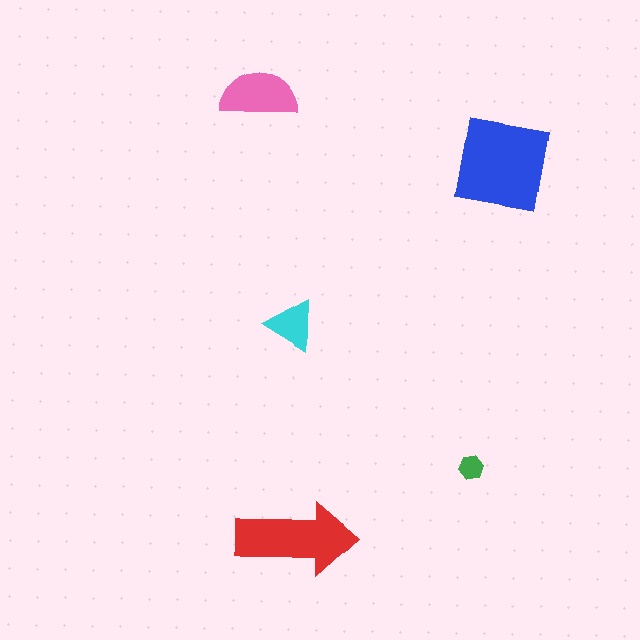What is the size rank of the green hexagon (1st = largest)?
5th.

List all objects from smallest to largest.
The green hexagon, the cyan triangle, the pink semicircle, the red arrow, the blue square.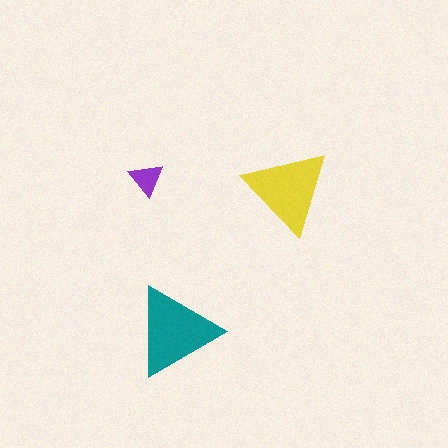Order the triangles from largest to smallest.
the teal one, the yellow one, the purple one.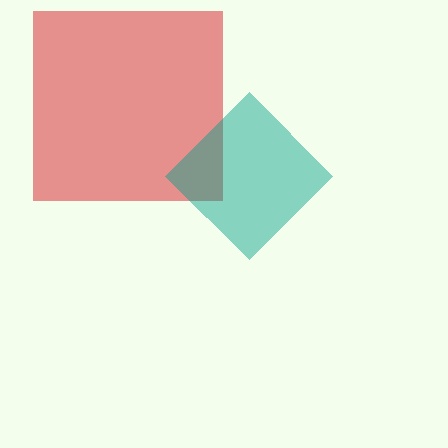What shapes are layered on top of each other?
The layered shapes are: a red square, a teal diamond.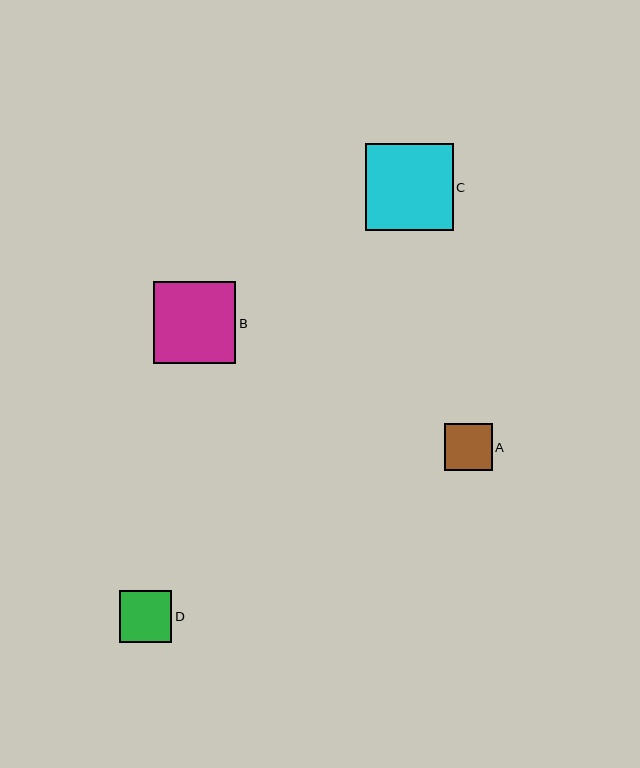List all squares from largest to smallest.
From largest to smallest: C, B, D, A.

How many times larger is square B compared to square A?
Square B is approximately 1.7 times the size of square A.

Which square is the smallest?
Square A is the smallest with a size of approximately 48 pixels.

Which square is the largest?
Square C is the largest with a size of approximately 88 pixels.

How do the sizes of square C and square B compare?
Square C and square B are approximately the same size.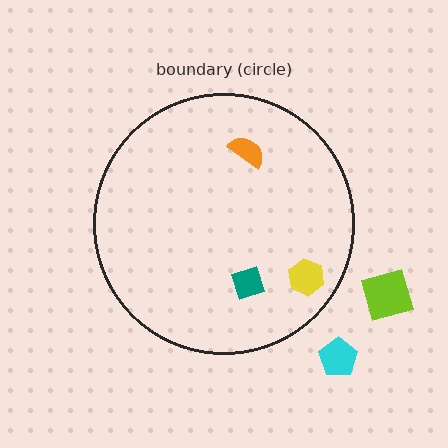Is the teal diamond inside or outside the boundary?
Inside.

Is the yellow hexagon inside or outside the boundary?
Inside.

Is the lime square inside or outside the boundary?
Outside.